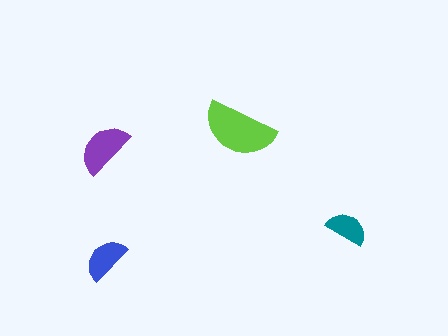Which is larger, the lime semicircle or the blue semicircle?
The lime one.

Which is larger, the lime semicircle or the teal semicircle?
The lime one.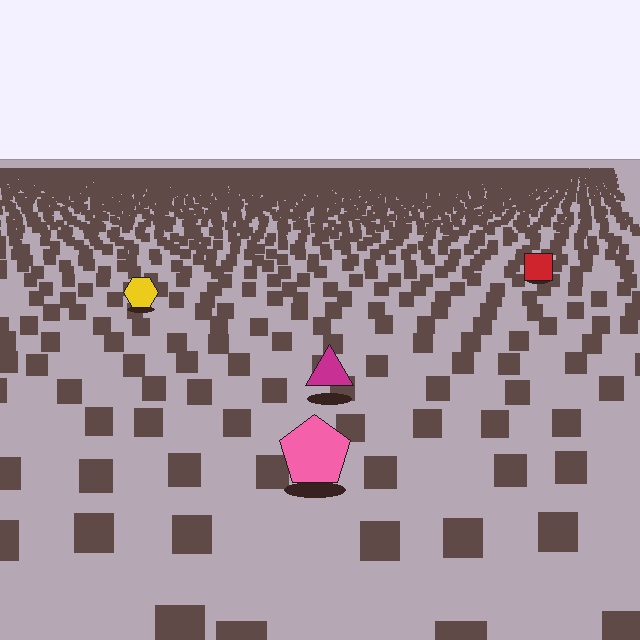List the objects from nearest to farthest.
From nearest to farthest: the pink pentagon, the magenta triangle, the yellow hexagon, the red square.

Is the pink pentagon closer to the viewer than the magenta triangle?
Yes. The pink pentagon is closer — you can tell from the texture gradient: the ground texture is coarser near it.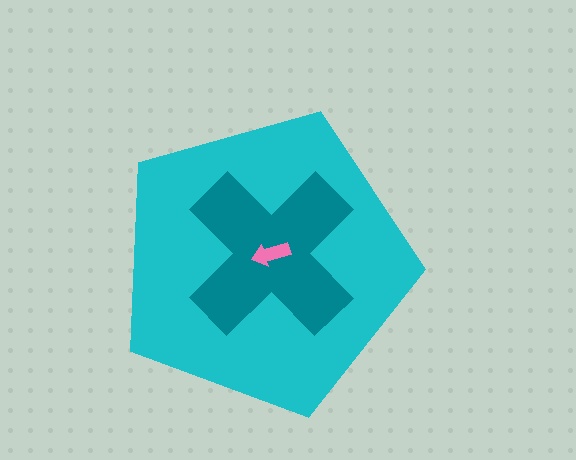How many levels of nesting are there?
3.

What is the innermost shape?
The pink arrow.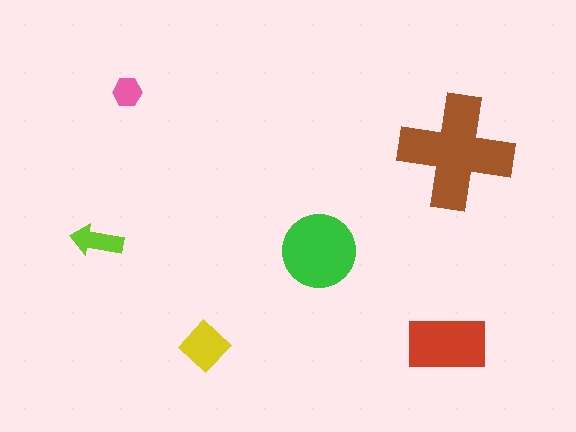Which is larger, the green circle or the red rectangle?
The green circle.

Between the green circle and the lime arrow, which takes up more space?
The green circle.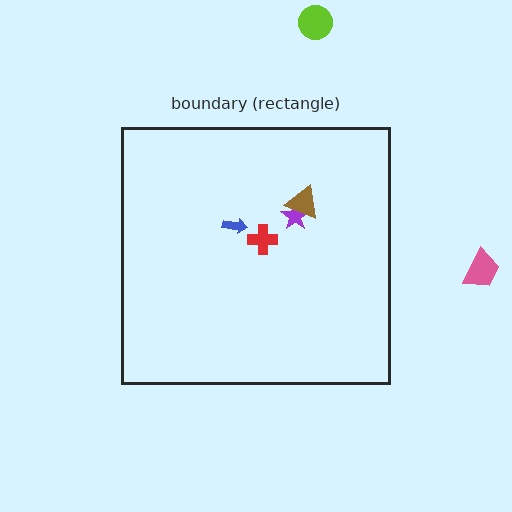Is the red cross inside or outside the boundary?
Inside.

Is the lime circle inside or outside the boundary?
Outside.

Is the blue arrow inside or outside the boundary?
Inside.